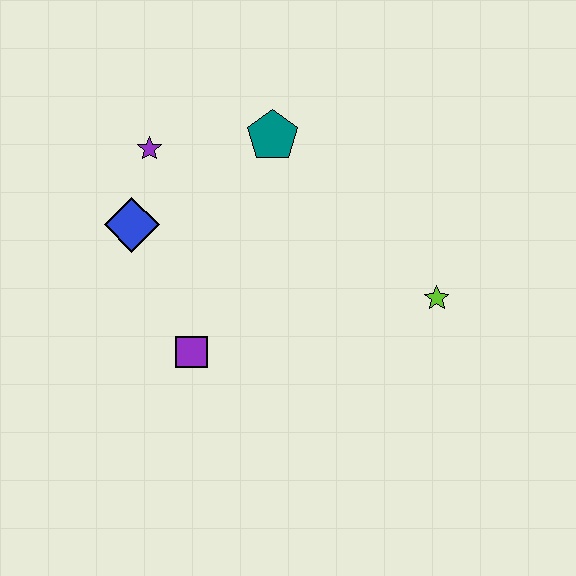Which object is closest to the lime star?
The teal pentagon is closest to the lime star.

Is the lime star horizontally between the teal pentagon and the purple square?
No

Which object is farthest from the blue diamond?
The lime star is farthest from the blue diamond.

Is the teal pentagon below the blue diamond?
No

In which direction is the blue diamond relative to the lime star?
The blue diamond is to the left of the lime star.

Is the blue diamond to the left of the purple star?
Yes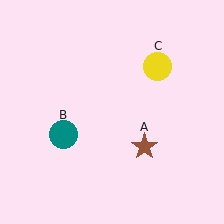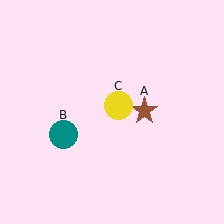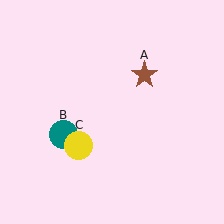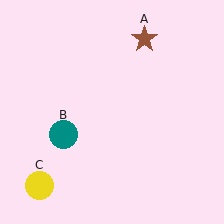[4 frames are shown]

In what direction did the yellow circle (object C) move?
The yellow circle (object C) moved down and to the left.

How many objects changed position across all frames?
2 objects changed position: brown star (object A), yellow circle (object C).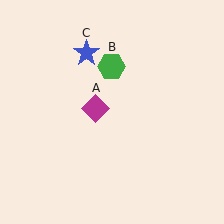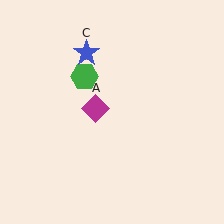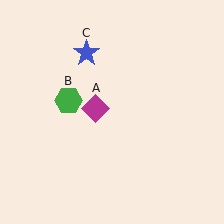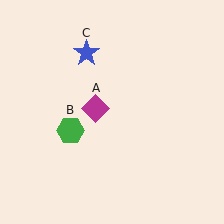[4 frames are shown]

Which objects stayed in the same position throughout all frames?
Magenta diamond (object A) and blue star (object C) remained stationary.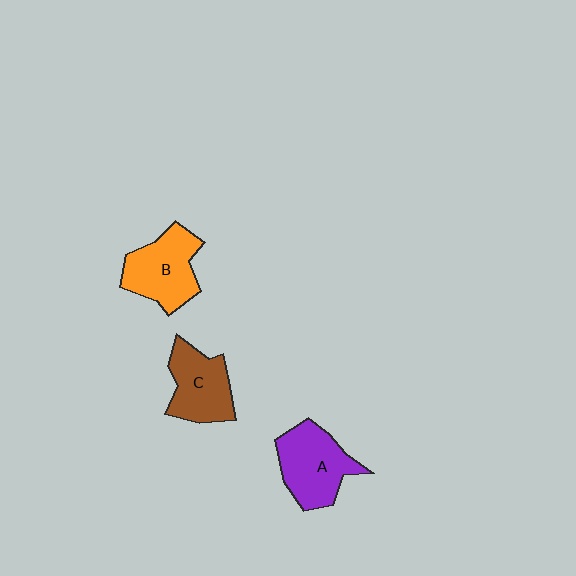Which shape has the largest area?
Shape A (purple).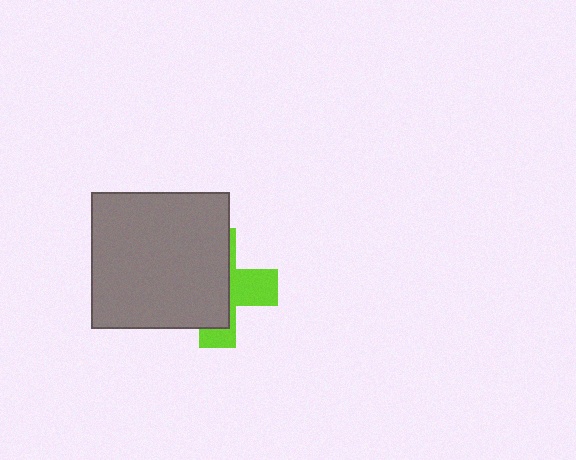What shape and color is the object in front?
The object in front is a gray rectangle.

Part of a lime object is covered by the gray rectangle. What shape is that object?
It is a cross.